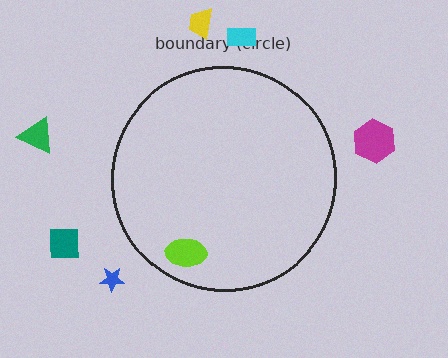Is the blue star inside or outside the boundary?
Outside.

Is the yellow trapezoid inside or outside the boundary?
Outside.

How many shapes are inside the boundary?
1 inside, 6 outside.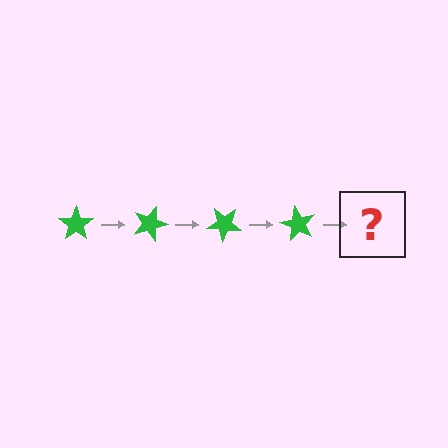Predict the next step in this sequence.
The next step is a green star rotated 80 degrees.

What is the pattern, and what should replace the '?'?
The pattern is that the star rotates 20 degrees each step. The '?' should be a green star rotated 80 degrees.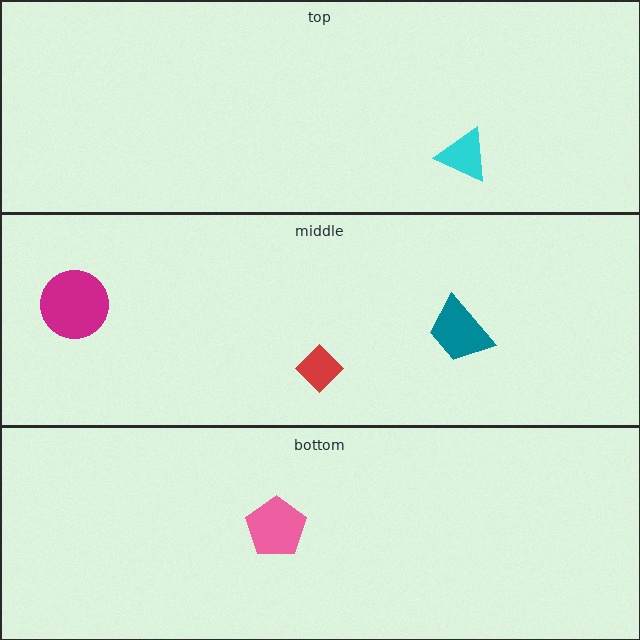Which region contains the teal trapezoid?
The middle region.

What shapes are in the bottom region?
The pink pentagon.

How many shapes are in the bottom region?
1.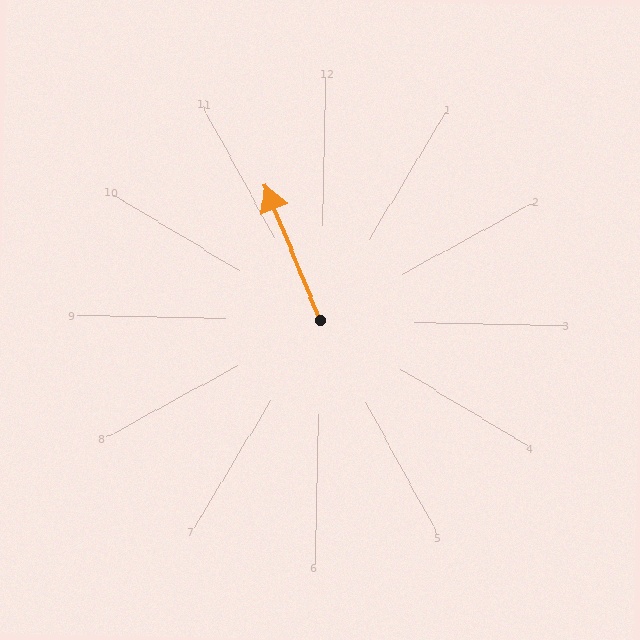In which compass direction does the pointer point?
Northwest.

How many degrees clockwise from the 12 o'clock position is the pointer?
Approximately 337 degrees.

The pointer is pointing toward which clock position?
Roughly 11 o'clock.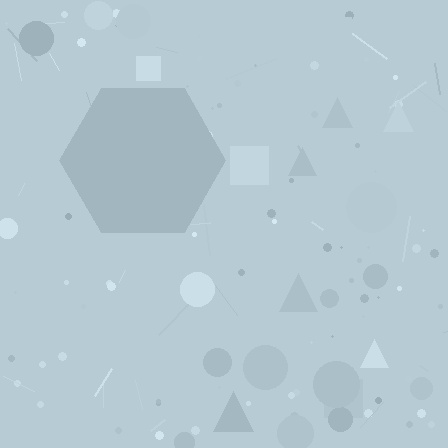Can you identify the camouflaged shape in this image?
The camouflaged shape is a hexagon.